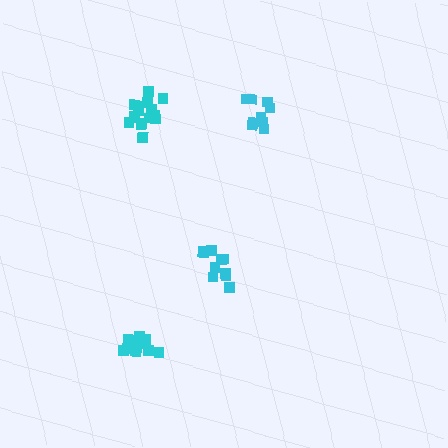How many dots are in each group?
Group 1: 10 dots, Group 2: 9 dots, Group 3: 15 dots, Group 4: 14 dots (48 total).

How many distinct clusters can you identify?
There are 4 distinct clusters.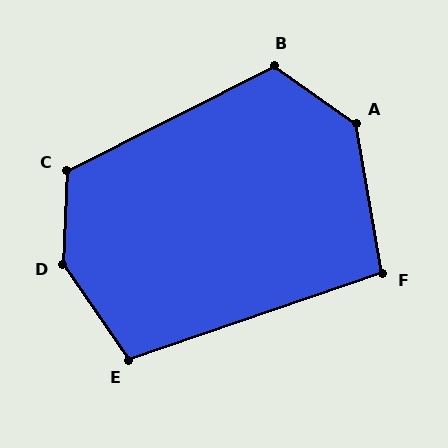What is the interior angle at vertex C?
Approximately 119 degrees (obtuse).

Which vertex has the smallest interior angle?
F, at approximately 99 degrees.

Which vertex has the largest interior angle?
D, at approximately 143 degrees.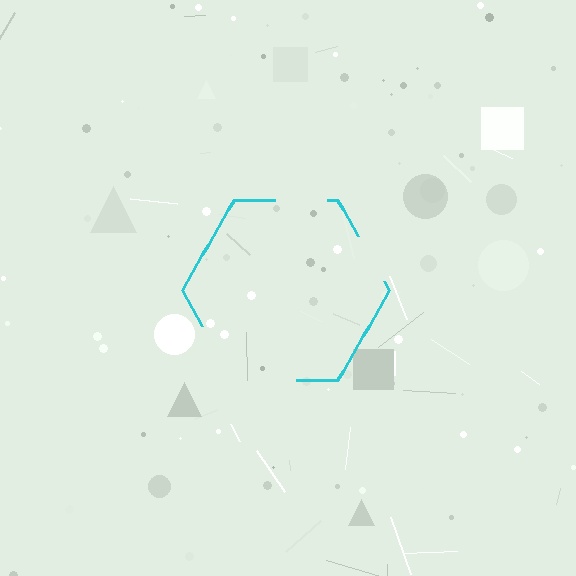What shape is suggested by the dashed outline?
The dashed outline suggests a hexagon.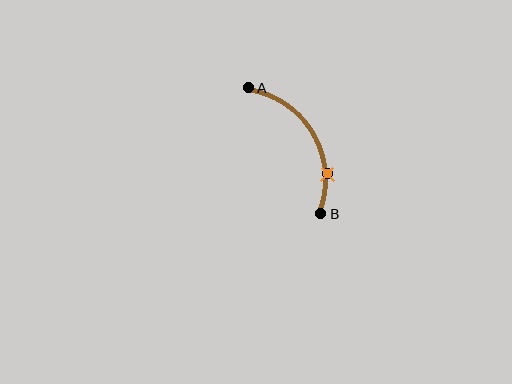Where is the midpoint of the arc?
The arc midpoint is the point on the curve farthest from the straight line joining A and B. It sits to the right of that line.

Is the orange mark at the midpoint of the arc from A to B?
No. The orange mark lies on the arc but is closer to endpoint B. The arc midpoint would be at the point on the curve equidistant along the arc from both A and B.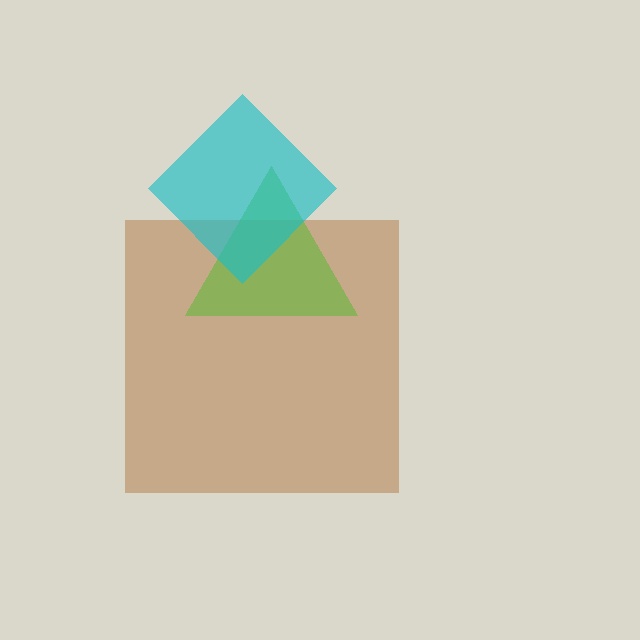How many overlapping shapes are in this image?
There are 3 overlapping shapes in the image.